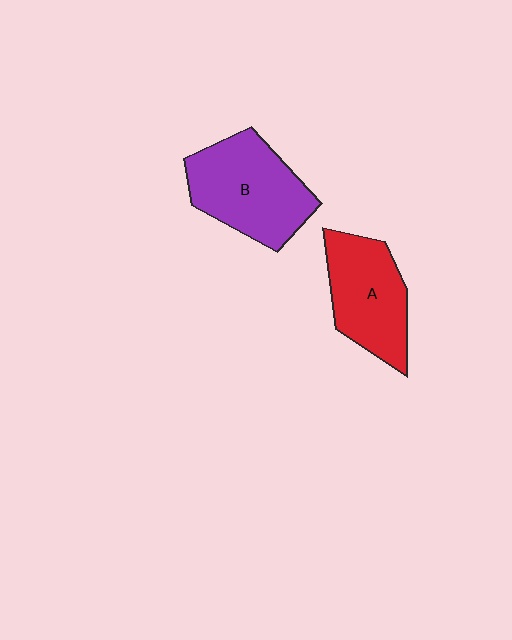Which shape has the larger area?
Shape B (purple).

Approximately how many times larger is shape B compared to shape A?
Approximately 1.2 times.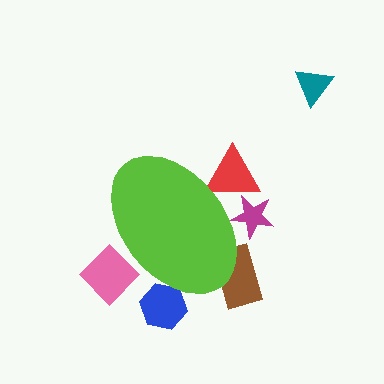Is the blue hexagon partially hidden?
Yes, the blue hexagon is partially hidden behind the lime ellipse.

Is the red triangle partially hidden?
Yes, the red triangle is partially hidden behind the lime ellipse.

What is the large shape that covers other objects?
A lime ellipse.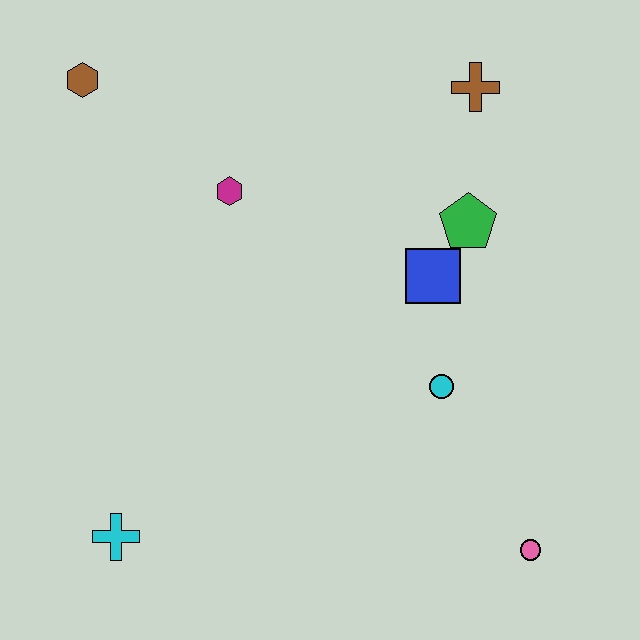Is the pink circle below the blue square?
Yes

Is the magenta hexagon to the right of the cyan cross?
Yes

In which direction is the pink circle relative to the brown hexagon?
The pink circle is below the brown hexagon.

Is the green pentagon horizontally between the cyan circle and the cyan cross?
No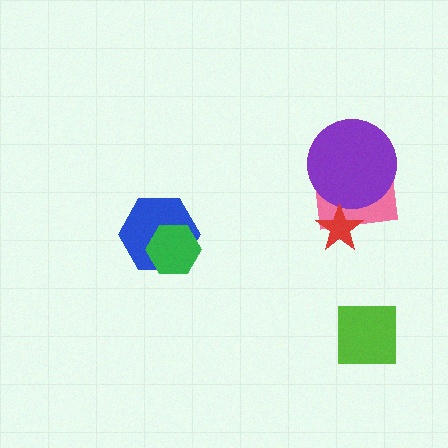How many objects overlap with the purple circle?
1 object overlaps with the purple circle.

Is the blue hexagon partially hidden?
Yes, it is partially covered by another shape.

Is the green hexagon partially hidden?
No, no other shape covers it.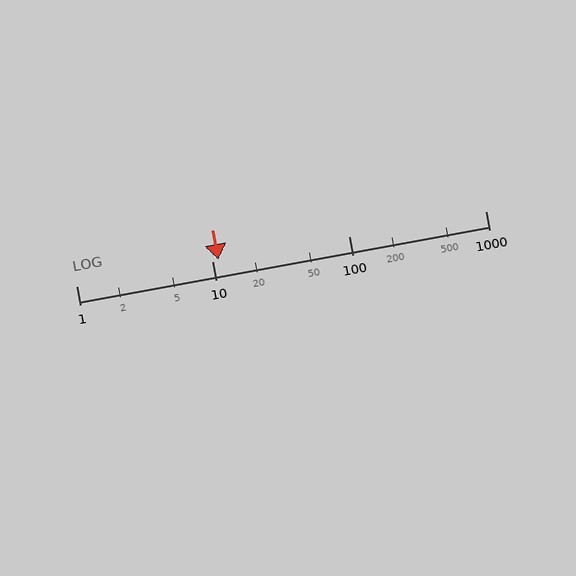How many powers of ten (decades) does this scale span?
The scale spans 3 decades, from 1 to 1000.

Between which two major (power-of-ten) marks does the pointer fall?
The pointer is between 10 and 100.